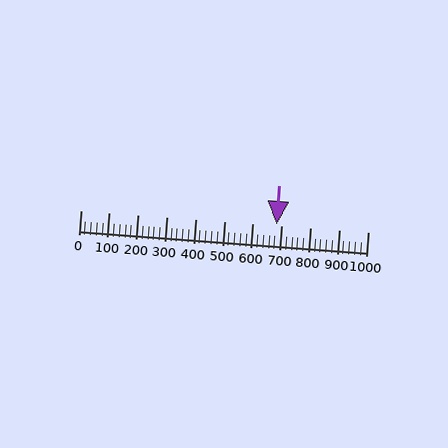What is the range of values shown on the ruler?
The ruler shows values from 0 to 1000.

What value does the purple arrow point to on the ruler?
The purple arrow points to approximately 684.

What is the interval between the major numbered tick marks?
The major tick marks are spaced 100 units apart.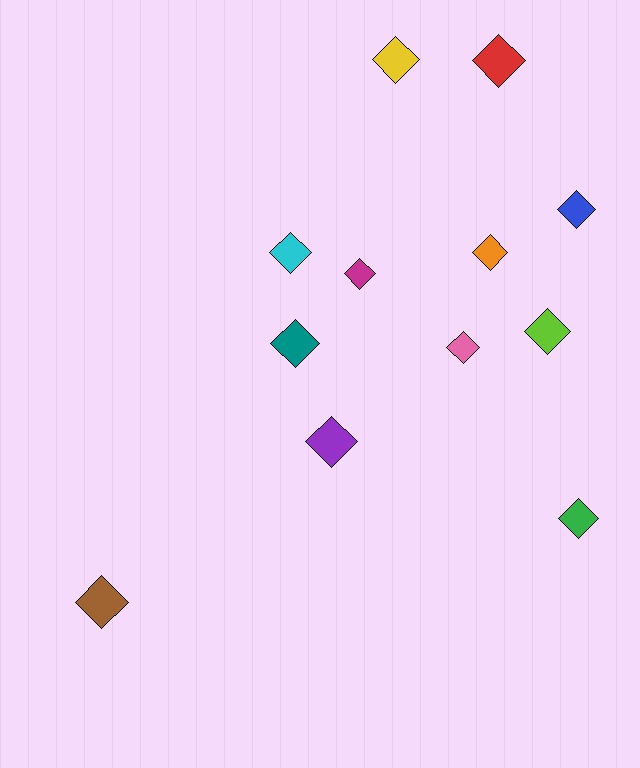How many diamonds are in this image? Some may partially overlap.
There are 12 diamonds.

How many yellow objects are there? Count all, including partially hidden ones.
There is 1 yellow object.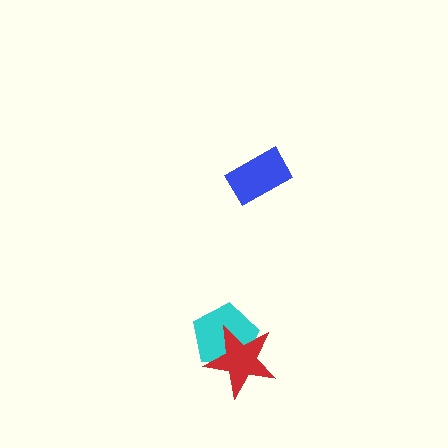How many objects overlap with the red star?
1 object overlaps with the red star.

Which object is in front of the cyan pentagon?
The red star is in front of the cyan pentagon.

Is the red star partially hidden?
No, no other shape covers it.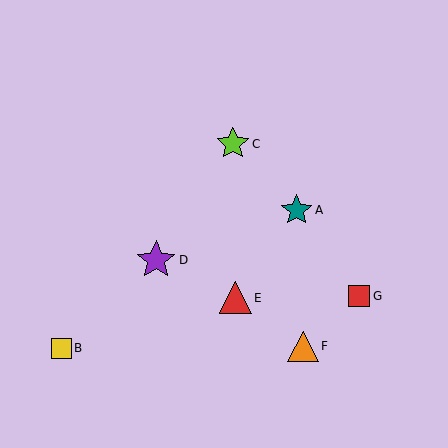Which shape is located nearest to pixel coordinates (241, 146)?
The lime star (labeled C) at (233, 144) is nearest to that location.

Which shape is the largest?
The purple star (labeled D) is the largest.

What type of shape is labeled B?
Shape B is a yellow square.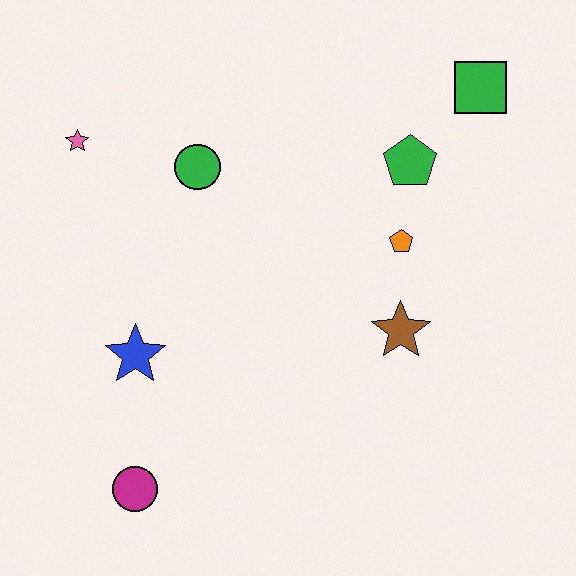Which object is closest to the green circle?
The pink star is closest to the green circle.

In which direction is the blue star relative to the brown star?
The blue star is to the left of the brown star.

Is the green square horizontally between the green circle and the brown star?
No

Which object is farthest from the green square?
The magenta circle is farthest from the green square.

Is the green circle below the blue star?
No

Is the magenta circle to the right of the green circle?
No